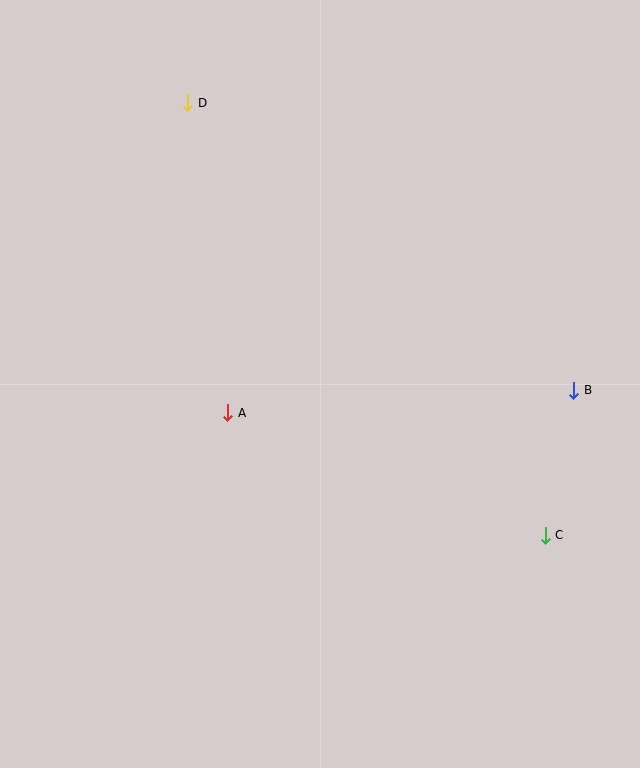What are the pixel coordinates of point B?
Point B is at (574, 390).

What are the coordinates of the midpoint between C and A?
The midpoint between C and A is at (387, 474).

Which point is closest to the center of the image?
Point A at (228, 413) is closest to the center.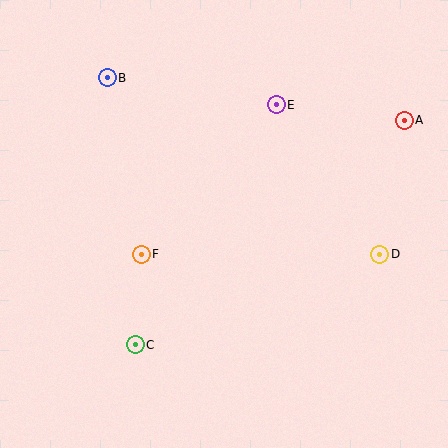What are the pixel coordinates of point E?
Point E is at (276, 105).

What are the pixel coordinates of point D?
Point D is at (380, 254).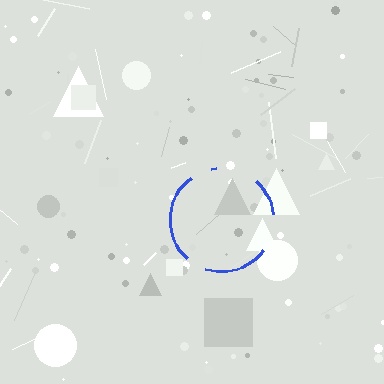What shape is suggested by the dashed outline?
The dashed outline suggests a circle.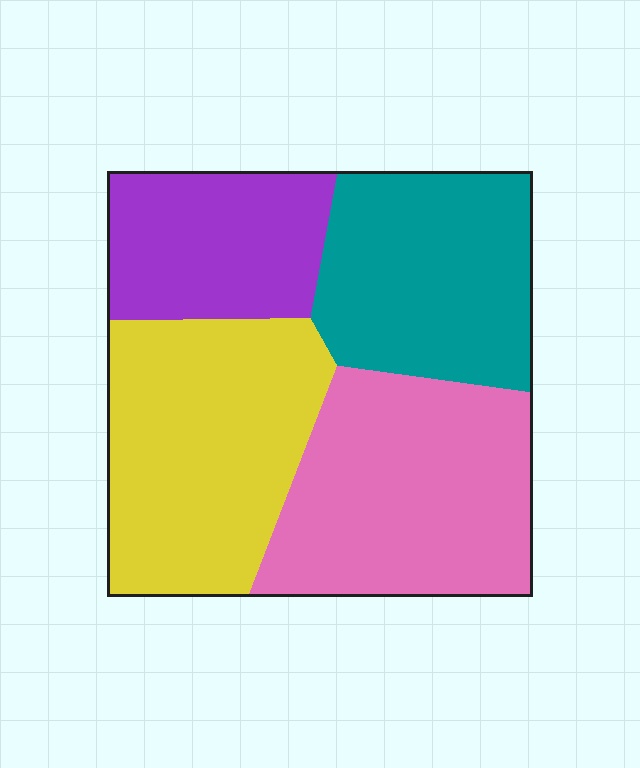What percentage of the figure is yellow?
Yellow takes up between a sixth and a third of the figure.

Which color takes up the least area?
Purple, at roughly 20%.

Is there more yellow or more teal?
Yellow.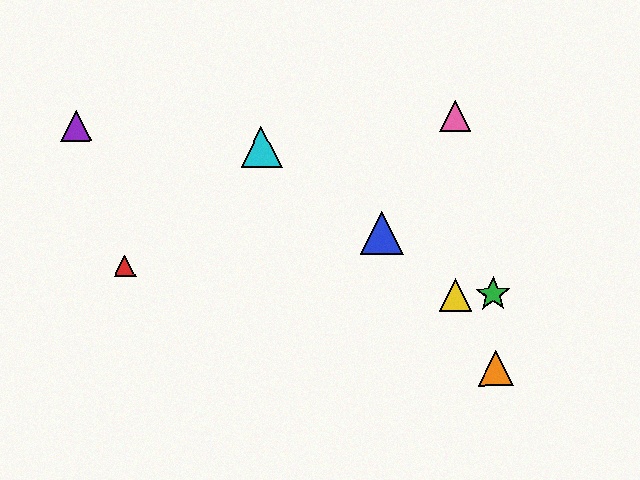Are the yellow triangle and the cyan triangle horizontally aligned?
No, the yellow triangle is at y≈295 and the cyan triangle is at y≈147.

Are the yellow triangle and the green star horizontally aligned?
Yes, both are at y≈295.